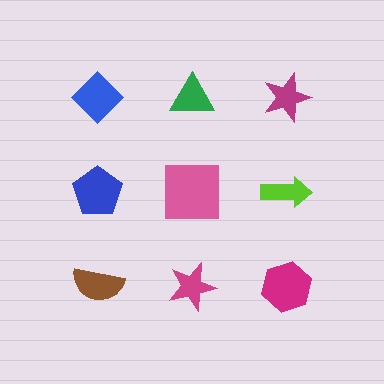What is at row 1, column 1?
A blue diamond.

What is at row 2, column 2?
A pink square.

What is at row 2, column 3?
A lime arrow.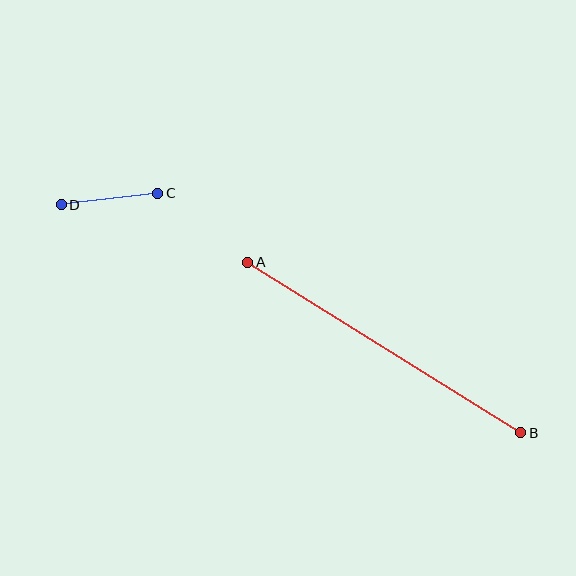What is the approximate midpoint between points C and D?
The midpoint is at approximately (109, 199) pixels.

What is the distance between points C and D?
The distance is approximately 97 pixels.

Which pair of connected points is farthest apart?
Points A and B are farthest apart.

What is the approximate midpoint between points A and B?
The midpoint is at approximately (384, 348) pixels.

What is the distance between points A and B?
The distance is approximately 322 pixels.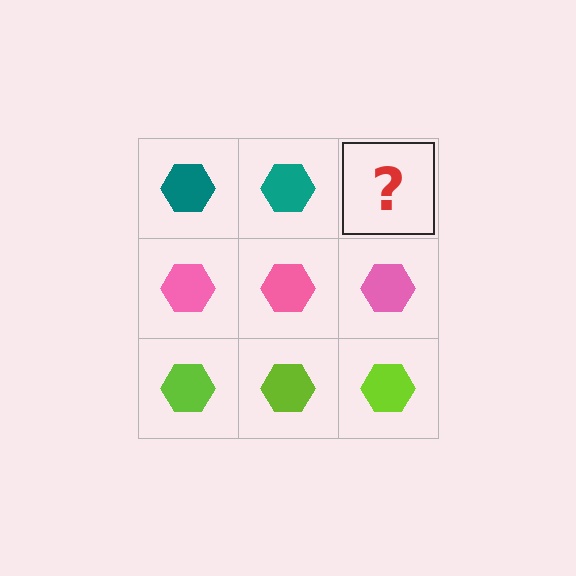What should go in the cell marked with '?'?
The missing cell should contain a teal hexagon.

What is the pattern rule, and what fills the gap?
The rule is that each row has a consistent color. The gap should be filled with a teal hexagon.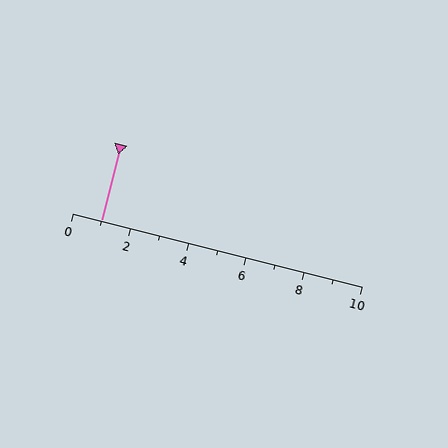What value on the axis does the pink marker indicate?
The marker indicates approximately 1.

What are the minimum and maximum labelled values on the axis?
The axis runs from 0 to 10.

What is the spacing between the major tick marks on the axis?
The major ticks are spaced 2 apart.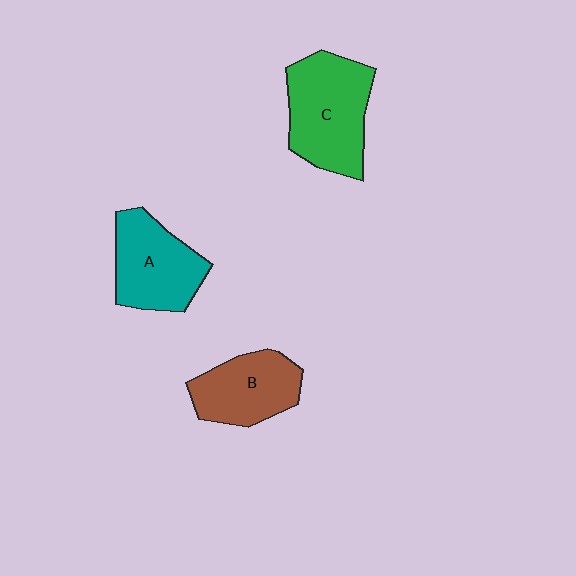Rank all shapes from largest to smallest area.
From largest to smallest: C (green), A (teal), B (brown).